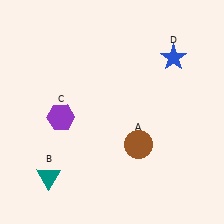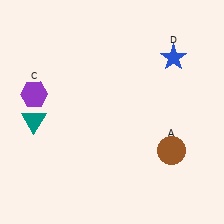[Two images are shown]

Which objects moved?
The objects that moved are: the brown circle (A), the teal triangle (B), the purple hexagon (C).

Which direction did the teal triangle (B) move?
The teal triangle (B) moved up.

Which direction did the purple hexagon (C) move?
The purple hexagon (C) moved left.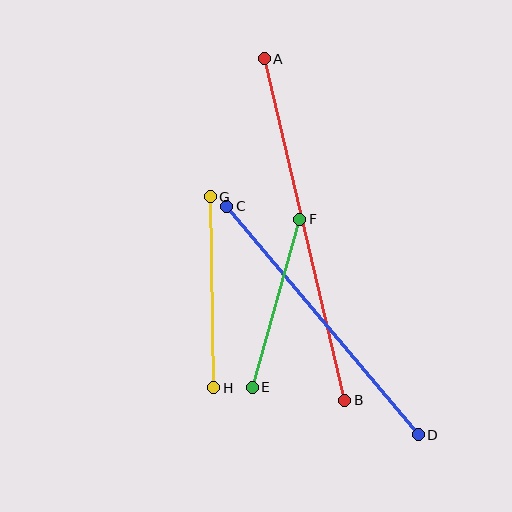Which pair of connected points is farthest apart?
Points A and B are farthest apart.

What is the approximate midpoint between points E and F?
The midpoint is at approximately (276, 303) pixels.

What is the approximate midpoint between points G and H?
The midpoint is at approximately (212, 292) pixels.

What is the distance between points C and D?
The distance is approximately 299 pixels.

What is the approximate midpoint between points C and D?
The midpoint is at approximately (322, 321) pixels.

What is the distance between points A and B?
The distance is approximately 351 pixels.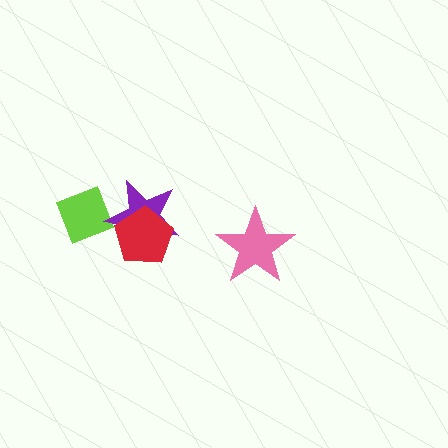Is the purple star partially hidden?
Yes, it is partially covered by another shape.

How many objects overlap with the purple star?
2 objects overlap with the purple star.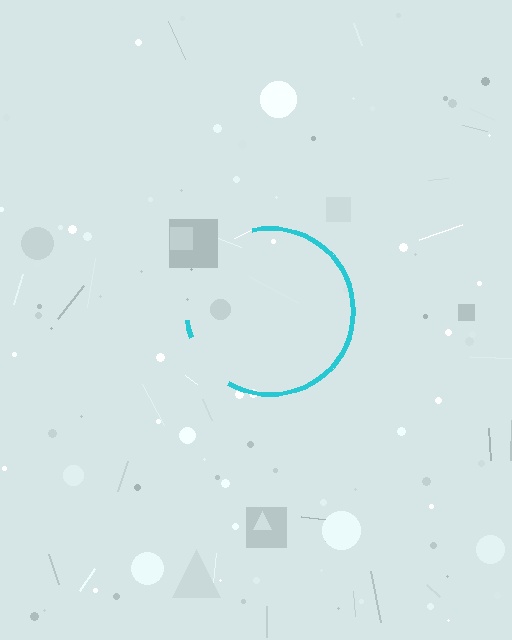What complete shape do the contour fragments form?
The contour fragments form a circle.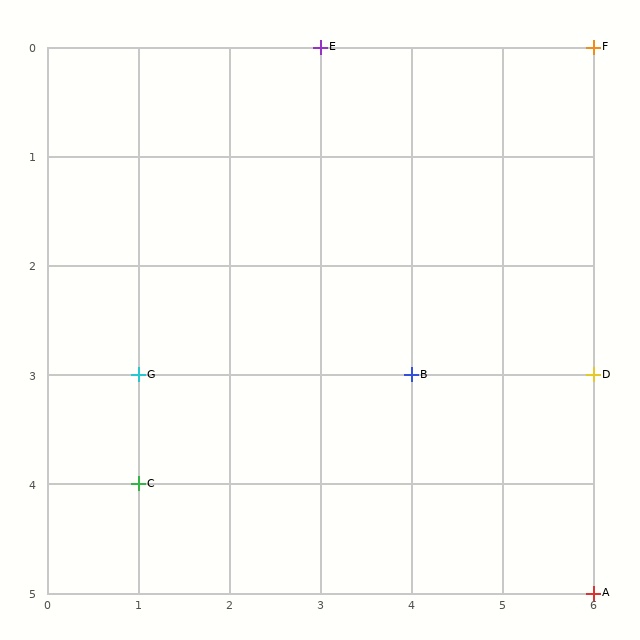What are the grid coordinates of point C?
Point C is at grid coordinates (1, 4).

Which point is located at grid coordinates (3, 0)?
Point E is at (3, 0).